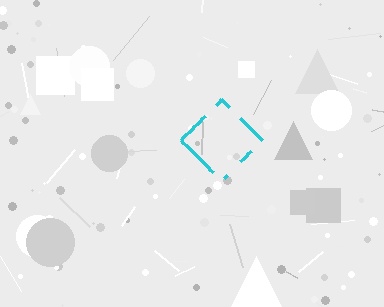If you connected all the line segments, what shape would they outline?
They would outline a diamond.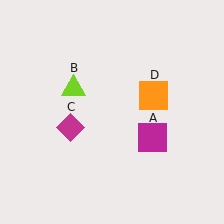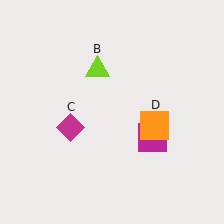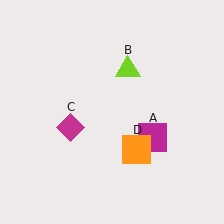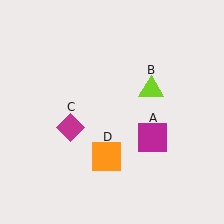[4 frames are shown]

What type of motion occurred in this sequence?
The lime triangle (object B), orange square (object D) rotated clockwise around the center of the scene.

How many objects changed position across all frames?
2 objects changed position: lime triangle (object B), orange square (object D).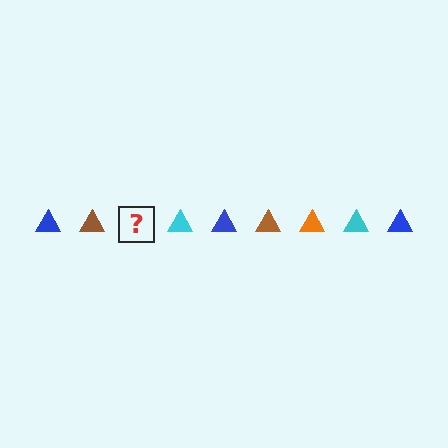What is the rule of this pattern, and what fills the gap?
The rule is that the pattern cycles through blue, brown, orange, cyan triangles. The gap should be filled with an orange triangle.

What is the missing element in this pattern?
The missing element is an orange triangle.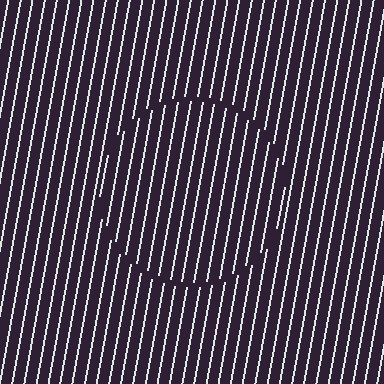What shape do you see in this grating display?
An illusory circle. The interior of the shape contains the same grating, shifted by half a period — the contour is defined by the phase discontinuity where line-ends from the inner and outer gratings abut.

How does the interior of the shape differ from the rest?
The interior of the shape contains the same grating, shifted by half a period — the contour is defined by the phase discontinuity where line-ends from the inner and outer gratings abut.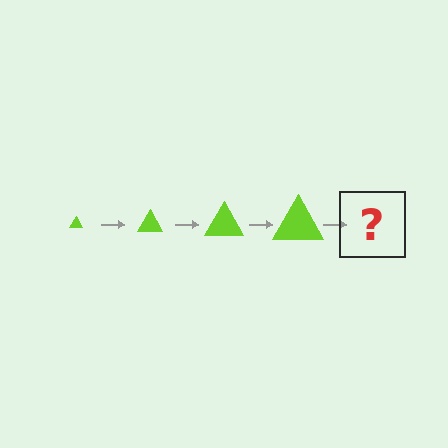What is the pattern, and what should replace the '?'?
The pattern is that the triangle gets progressively larger each step. The '?' should be a lime triangle, larger than the previous one.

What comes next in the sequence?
The next element should be a lime triangle, larger than the previous one.